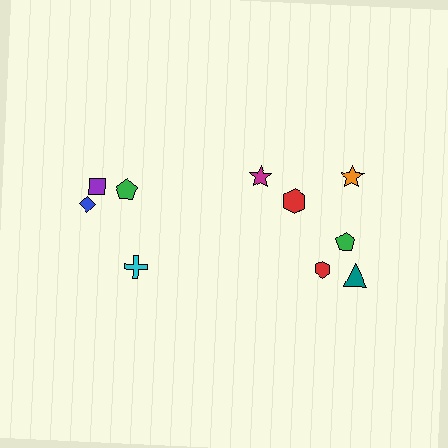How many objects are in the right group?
There are 6 objects.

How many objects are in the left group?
There are 4 objects.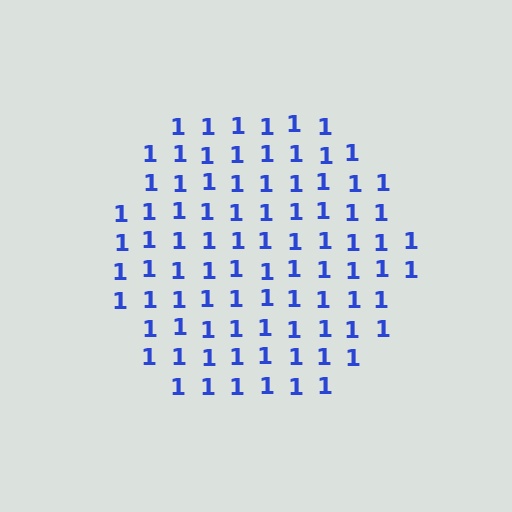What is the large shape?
The large shape is a hexagon.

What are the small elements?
The small elements are digit 1's.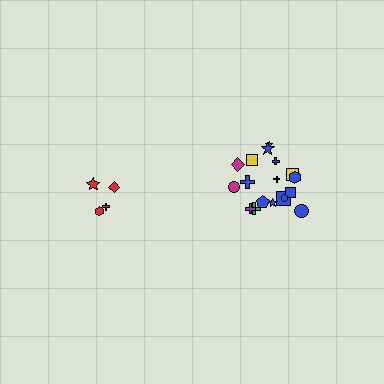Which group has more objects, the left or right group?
The right group.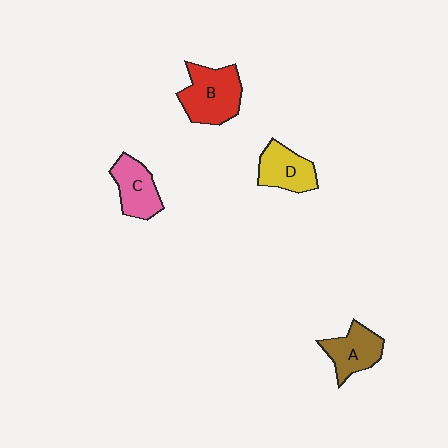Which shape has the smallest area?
Shape C (pink).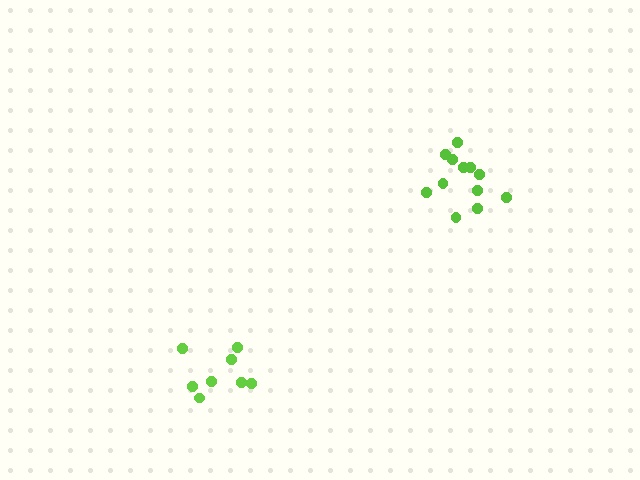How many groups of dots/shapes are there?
There are 2 groups.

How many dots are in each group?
Group 1: 12 dots, Group 2: 8 dots (20 total).